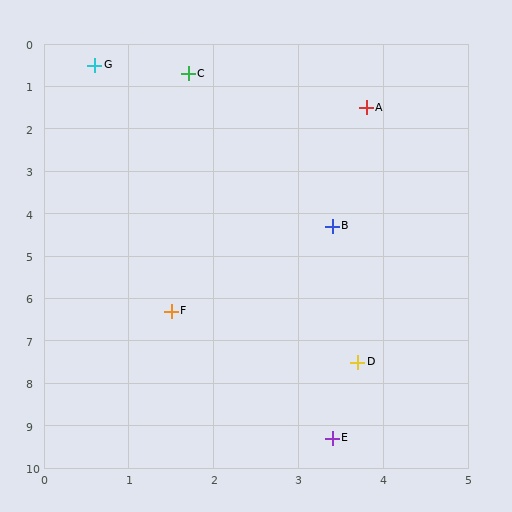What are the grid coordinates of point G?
Point G is at approximately (0.6, 0.5).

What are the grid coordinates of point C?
Point C is at approximately (1.7, 0.7).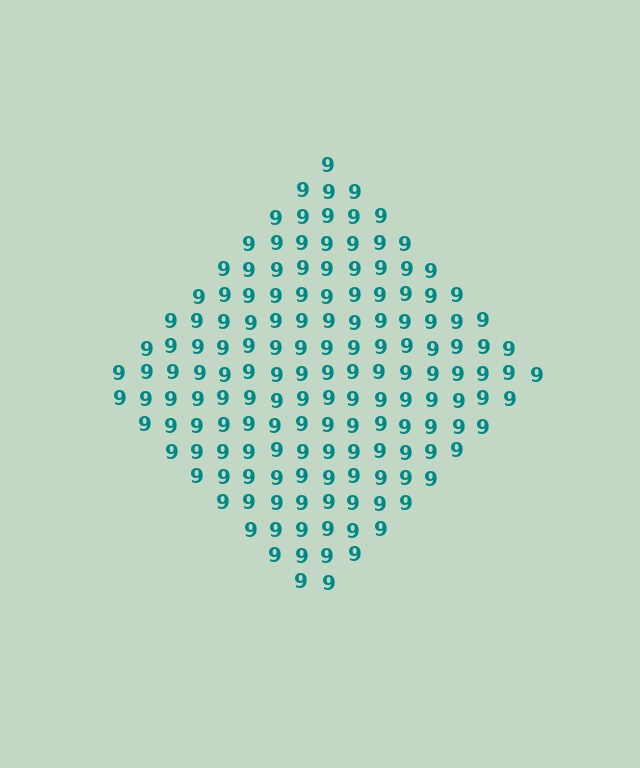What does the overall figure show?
The overall figure shows a diamond.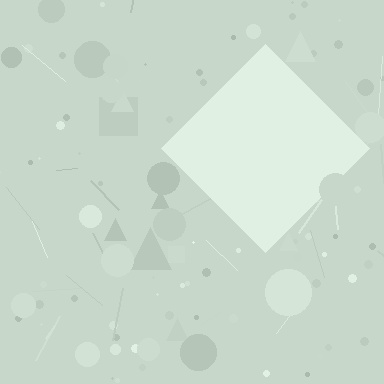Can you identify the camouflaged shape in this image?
The camouflaged shape is a diamond.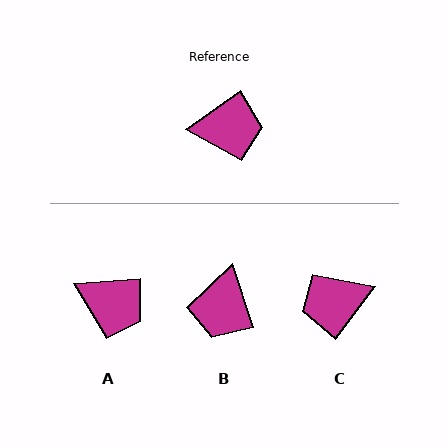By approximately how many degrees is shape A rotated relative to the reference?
Approximately 30 degrees clockwise.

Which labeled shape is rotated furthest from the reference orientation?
C, about 162 degrees away.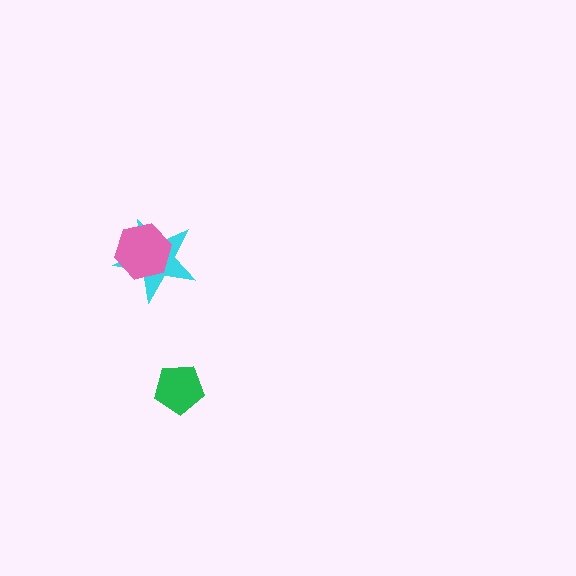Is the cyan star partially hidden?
Yes, it is partially covered by another shape.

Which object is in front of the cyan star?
The pink hexagon is in front of the cyan star.